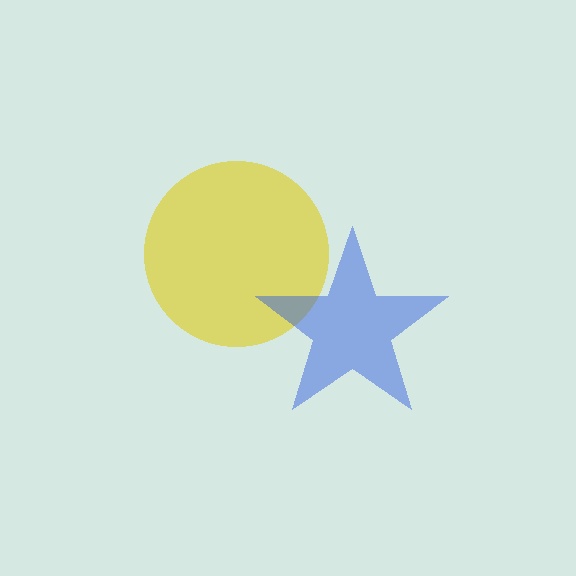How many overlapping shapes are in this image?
There are 2 overlapping shapes in the image.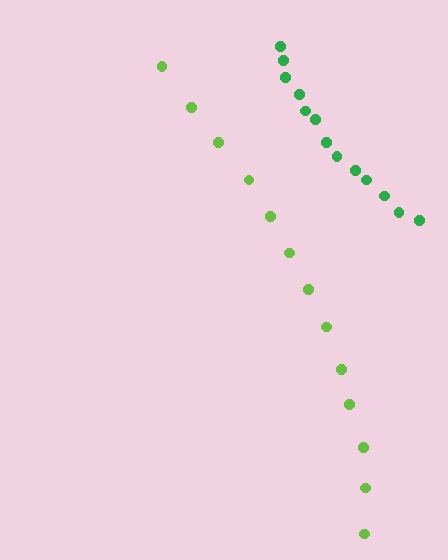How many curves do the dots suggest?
There are 2 distinct paths.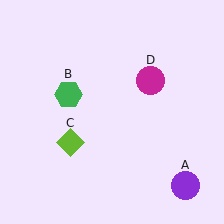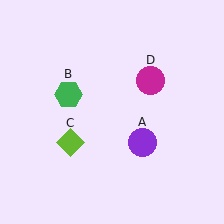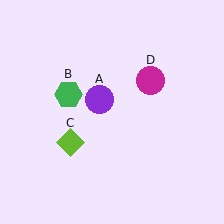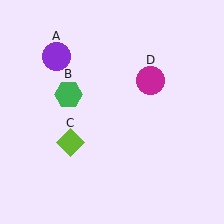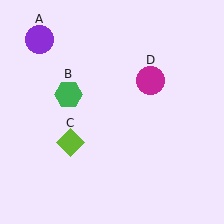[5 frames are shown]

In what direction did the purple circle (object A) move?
The purple circle (object A) moved up and to the left.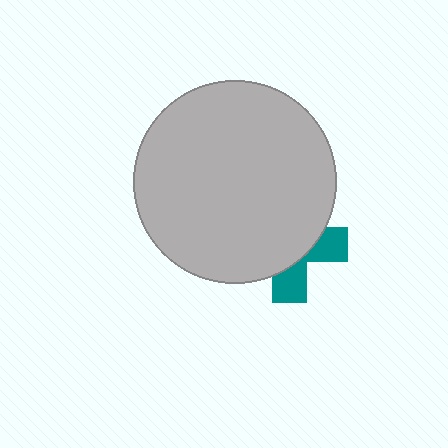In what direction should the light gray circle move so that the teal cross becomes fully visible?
The light gray circle should move toward the upper-left. That is the shortest direction to clear the overlap and leave the teal cross fully visible.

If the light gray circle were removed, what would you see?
You would see the complete teal cross.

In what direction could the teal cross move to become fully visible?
The teal cross could move toward the lower-right. That would shift it out from behind the light gray circle entirely.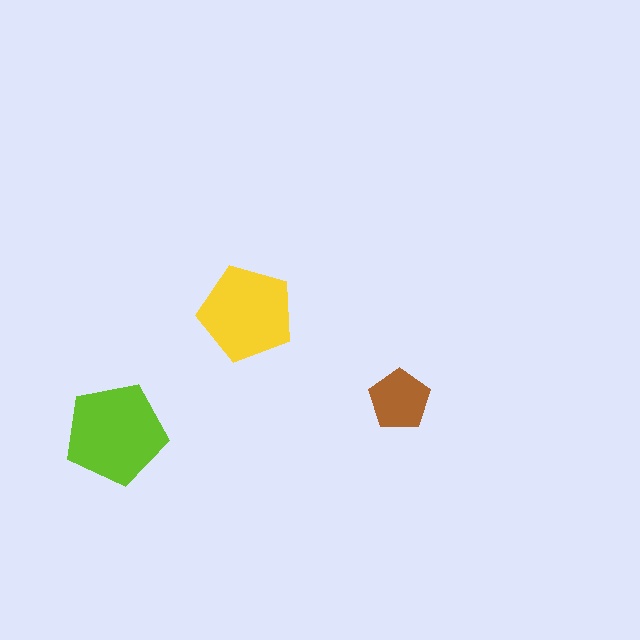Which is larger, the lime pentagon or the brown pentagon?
The lime one.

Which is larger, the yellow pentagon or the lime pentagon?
The lime one.